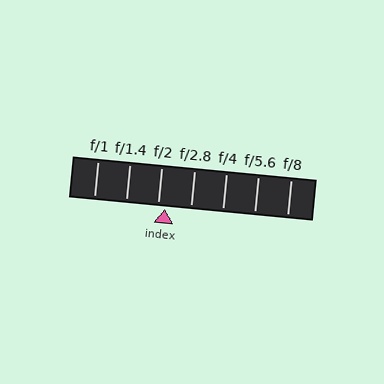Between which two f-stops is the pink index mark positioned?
The index mark is between f/2 and f/2.8.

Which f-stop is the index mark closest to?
The index mark is closest to f/2.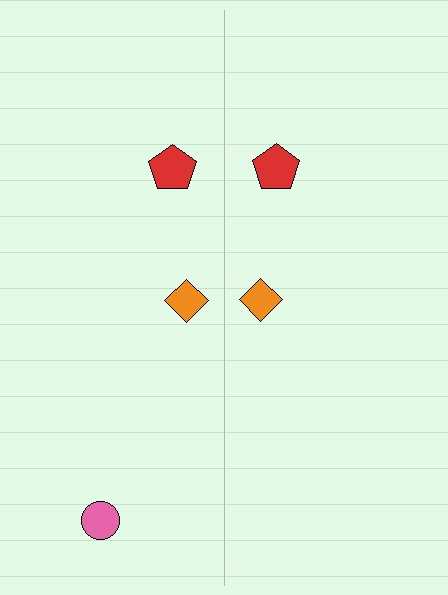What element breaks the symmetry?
A pink circle is missing from the right side.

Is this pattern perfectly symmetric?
No, the pattern is not perfectly symmetric. A pink circle is missing from the right side.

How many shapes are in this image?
There are 5 shapes in this image.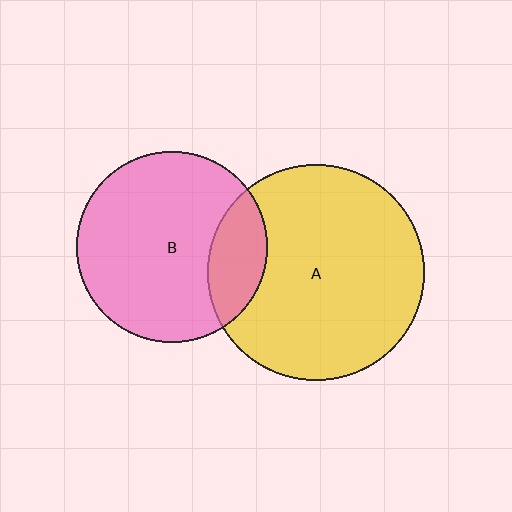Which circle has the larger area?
Circle A (yellow).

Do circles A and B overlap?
Yes.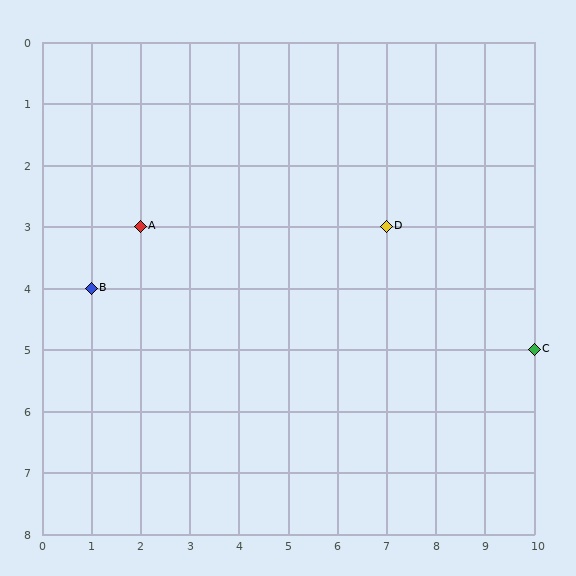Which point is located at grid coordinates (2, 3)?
Point A is at (2, 3).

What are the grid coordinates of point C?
Point C is at grid coordinates (10, 5).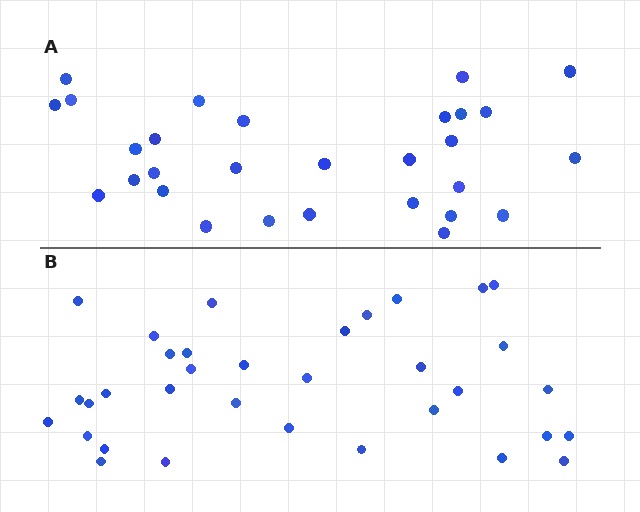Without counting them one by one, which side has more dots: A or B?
Region B (the bottom region) has more dots.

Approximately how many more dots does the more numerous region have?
Region B has about 5 more dots than region A.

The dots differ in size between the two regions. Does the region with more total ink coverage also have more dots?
No. Region A has more total ink coverage because its dots are larger, but region B actually contains more individual dots. Total area can be misleading — the number of items is what matters here.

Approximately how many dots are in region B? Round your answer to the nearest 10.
About 30 dots. (The exact count is 34, which rounds to 30.)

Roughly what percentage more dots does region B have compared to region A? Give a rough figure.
About 15% more.